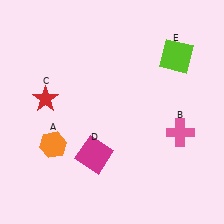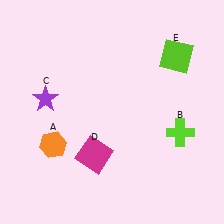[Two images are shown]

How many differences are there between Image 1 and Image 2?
There are 2 differences between the two images.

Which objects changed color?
B changed from pink to lime. C changed from red to purple.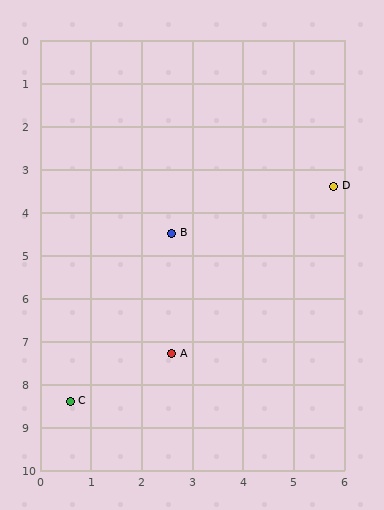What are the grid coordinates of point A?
Point A is at approximately (2.6, 7.3).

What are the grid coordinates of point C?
Point C is at approximately (0.6, 8.4).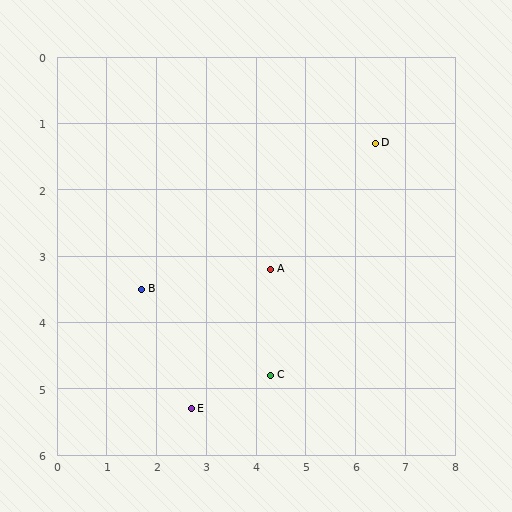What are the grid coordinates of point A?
Point A is at approximately (4.3, 3.2).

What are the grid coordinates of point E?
Point E is at approximately (2.7, 5.3).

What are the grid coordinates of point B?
Point B is at approximately (1.7, 3.5).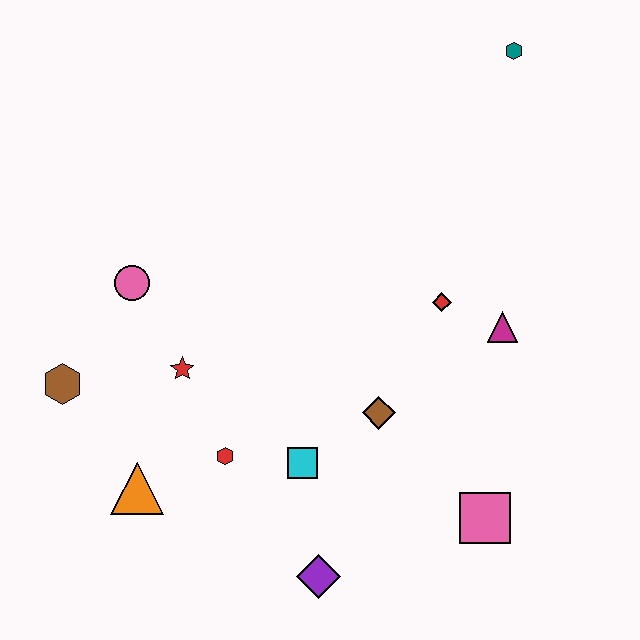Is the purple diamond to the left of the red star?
No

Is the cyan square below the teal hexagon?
Yes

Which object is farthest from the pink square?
The teal hexagon is farthest from the pink square.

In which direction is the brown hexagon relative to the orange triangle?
The brown hexagon is above the orange triangle.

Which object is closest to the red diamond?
The magenta triangle is closest to the red diamond.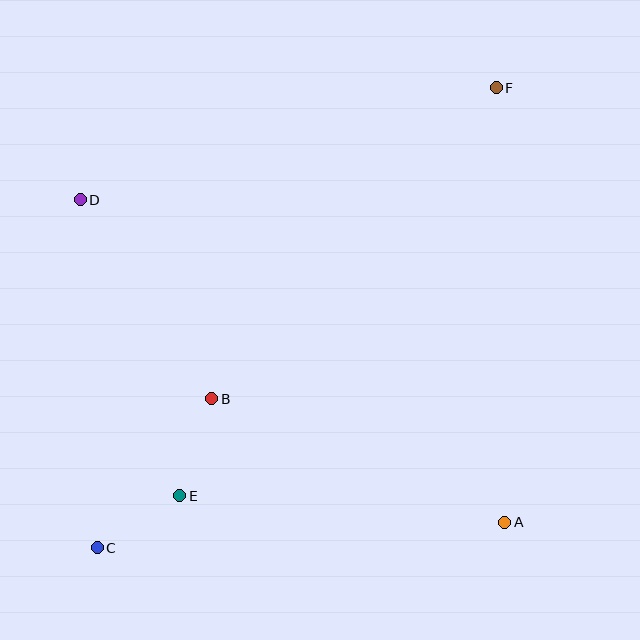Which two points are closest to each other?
Points C and E are closest to each other.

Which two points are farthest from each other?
Points C and F are farthest from each other.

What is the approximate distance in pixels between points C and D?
The distance between C and D is approximately 349 pixels.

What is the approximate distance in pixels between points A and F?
The distance between A and F is approximately 435 pixels.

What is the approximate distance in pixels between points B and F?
The distance between B and F is approximately 422 pixels.